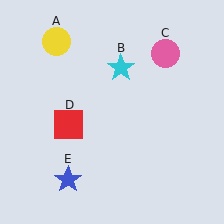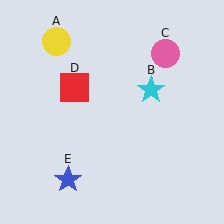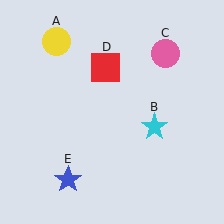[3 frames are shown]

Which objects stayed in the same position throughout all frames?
Yellow circle (object A) and pink circle (object C) and blue star (object E) remained stationary.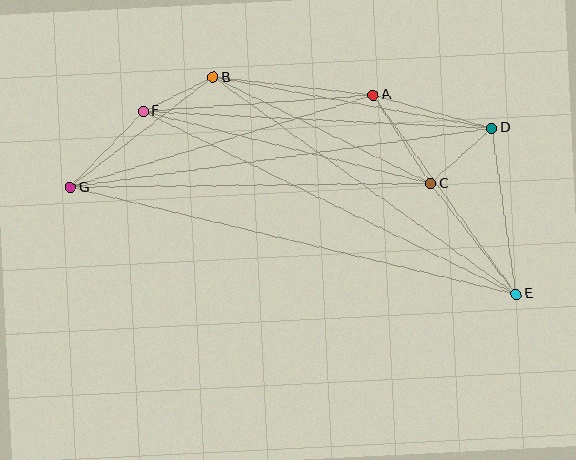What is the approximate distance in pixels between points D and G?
The distance between D and G is approximately 426 pixels.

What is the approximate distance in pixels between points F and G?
The distance between F and G is approximately 105 pixels.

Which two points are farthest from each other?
Points E and G are farthest from each other.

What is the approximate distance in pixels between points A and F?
The distance between A and F is approximately 230 pixels.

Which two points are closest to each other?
Points B and F are closest to each other.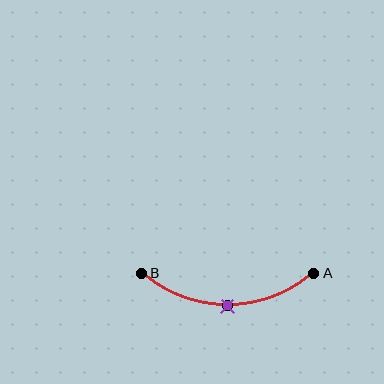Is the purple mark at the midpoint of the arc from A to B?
Yes. The purple mark lies on the arc at equal arc-length from both A and B — it is the arc midpoint.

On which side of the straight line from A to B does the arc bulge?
The arc bulges below the straight line connecting A and B.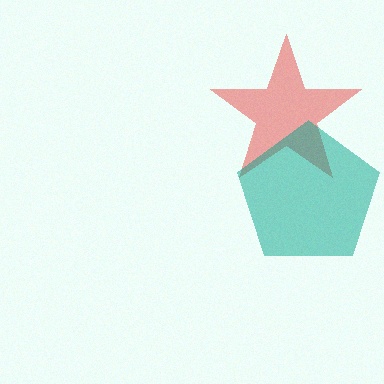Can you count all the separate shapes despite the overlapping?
Yes, there are 2 separate shapes.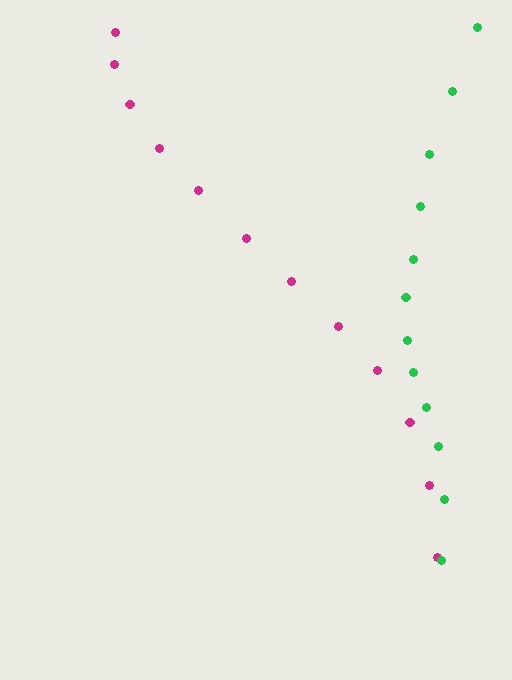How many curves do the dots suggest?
There are 2 distinct paths.